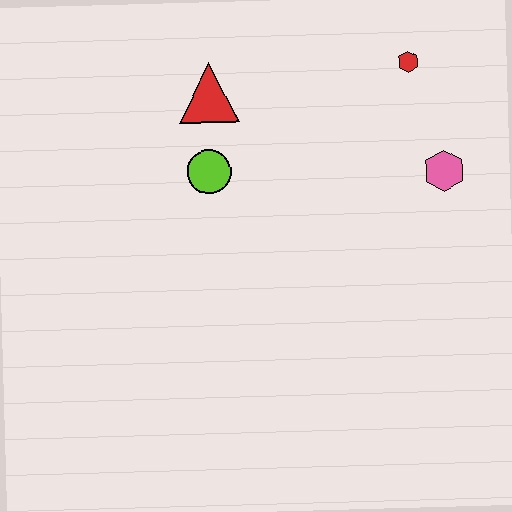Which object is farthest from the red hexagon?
The lime circle is farthest from the red hexagon.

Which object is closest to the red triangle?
The lime circle is closest to the red triangle.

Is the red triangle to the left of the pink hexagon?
Yes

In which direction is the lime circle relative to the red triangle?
The lime circle is below the red triangle.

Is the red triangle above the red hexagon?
No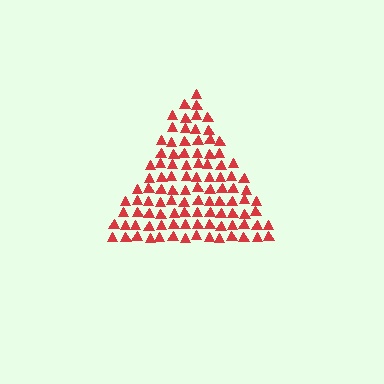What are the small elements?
The small elements are triangles.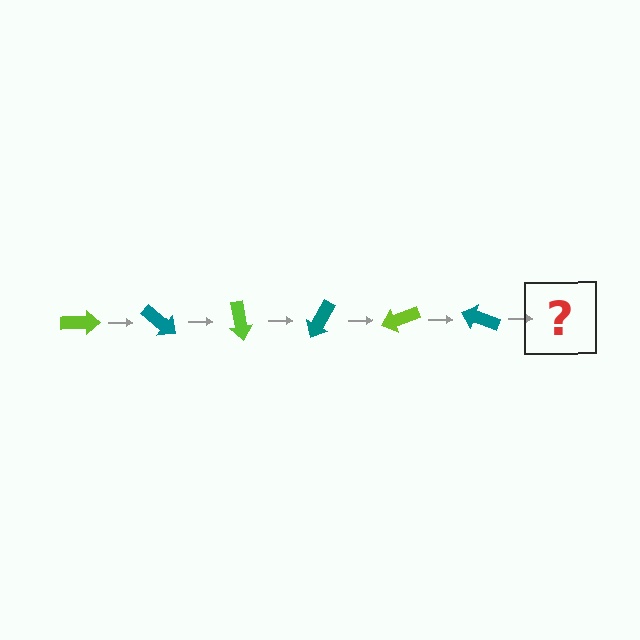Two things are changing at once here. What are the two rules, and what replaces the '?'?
The two rules are that it rotates 40 degrees each step and the color cycles through lime and teal. The '?' should be a lime arrow, rotated 240 degrees from the start.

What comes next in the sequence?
The next element should be a lime arrow, rotated 240 degrees from the start.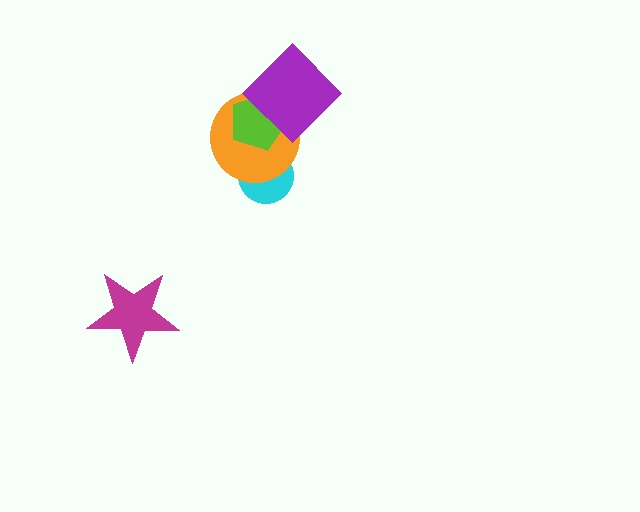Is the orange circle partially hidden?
Yes, it is partially covered by another shape.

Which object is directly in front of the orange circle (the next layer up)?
The lime pentagon is directly in front of the orange circle.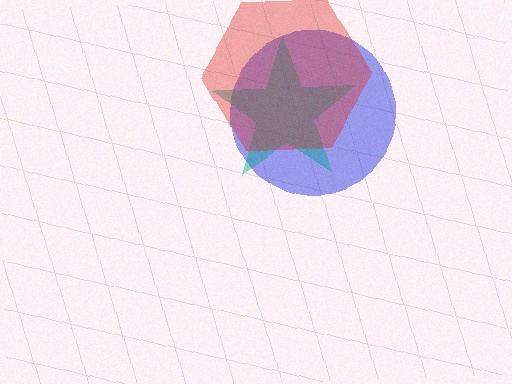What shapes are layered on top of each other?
The layered shapes are: a blue circle, a teal star, a red hexagon.